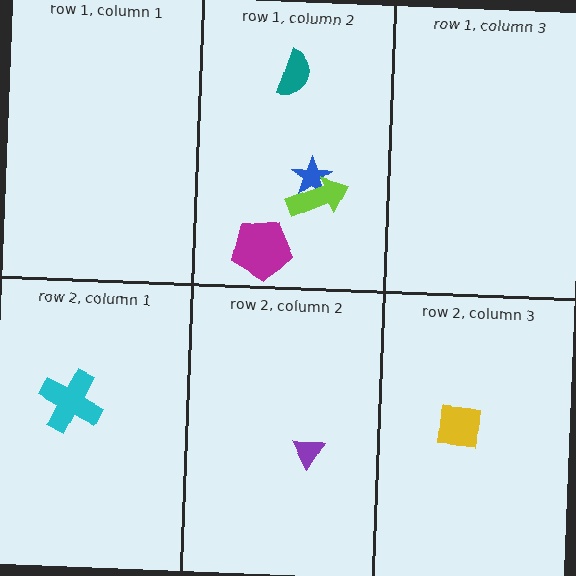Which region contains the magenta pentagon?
The row 1, column 2 region.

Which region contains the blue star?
The row 1, column 2 region.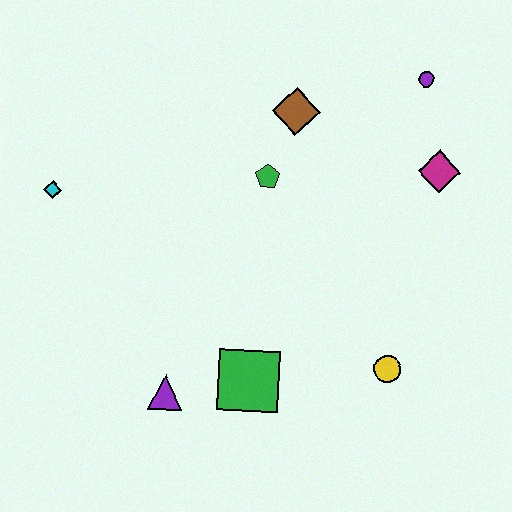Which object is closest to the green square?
The purple triangle is closest to the green square.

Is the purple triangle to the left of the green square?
Yes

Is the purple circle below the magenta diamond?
No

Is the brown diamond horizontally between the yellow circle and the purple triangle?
Yes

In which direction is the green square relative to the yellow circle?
The green square is to the left of the yellow circle.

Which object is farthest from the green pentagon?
The purple triangle is farthest from the green pentagon.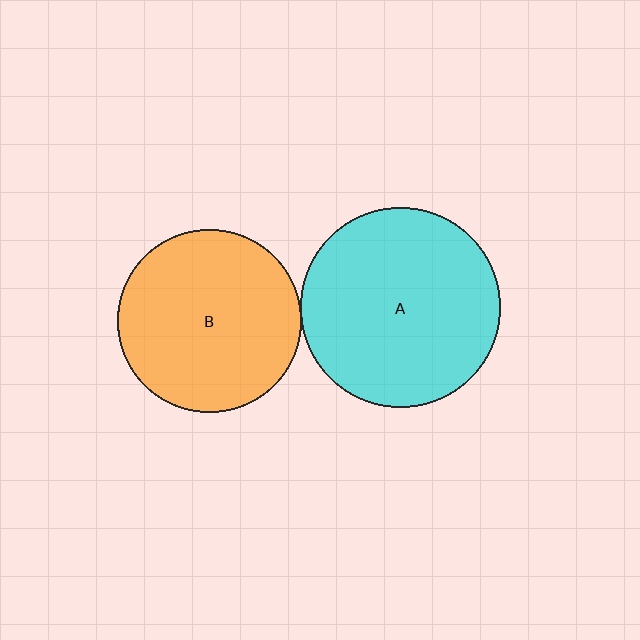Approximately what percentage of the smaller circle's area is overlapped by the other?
Approximately 5%.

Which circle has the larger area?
Circle A (cyan).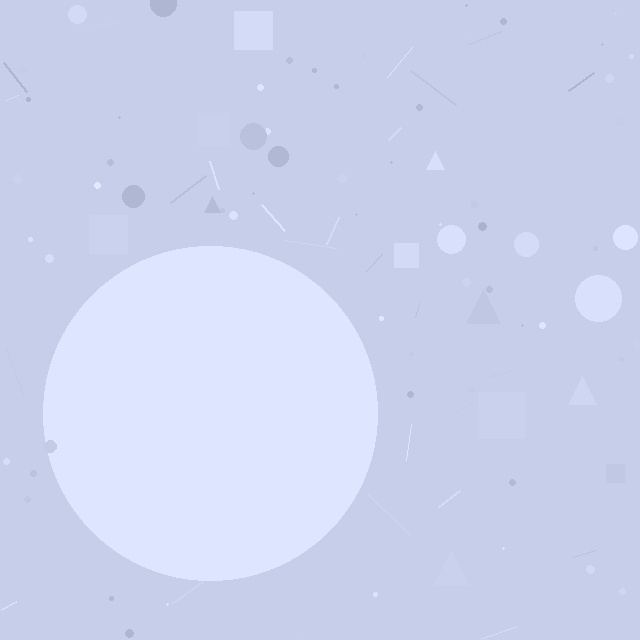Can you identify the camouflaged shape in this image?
The camouflaged shape is a circle.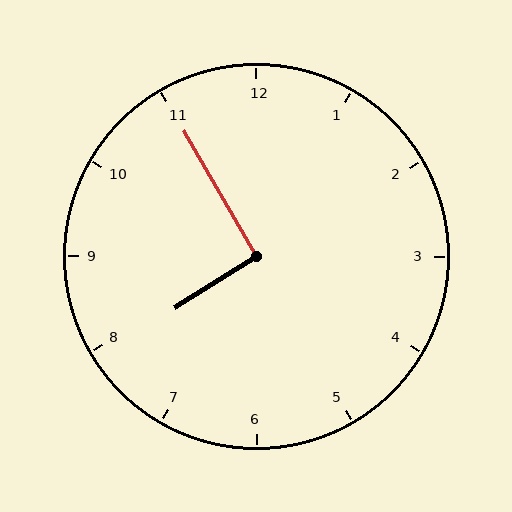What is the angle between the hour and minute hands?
Approximately 92 degrees.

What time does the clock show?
7:55.